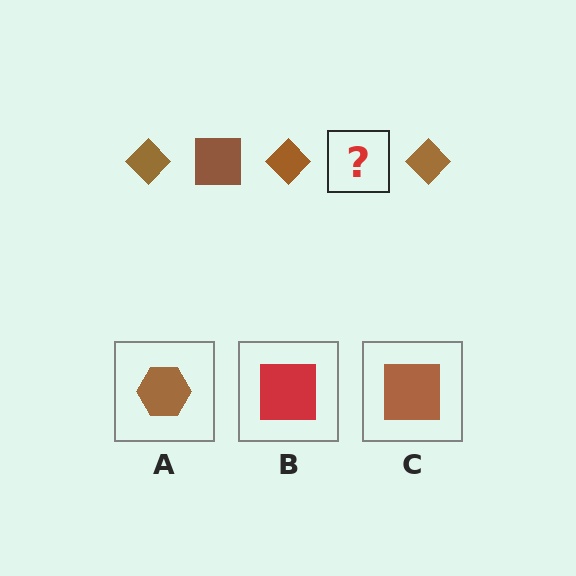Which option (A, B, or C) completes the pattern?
C.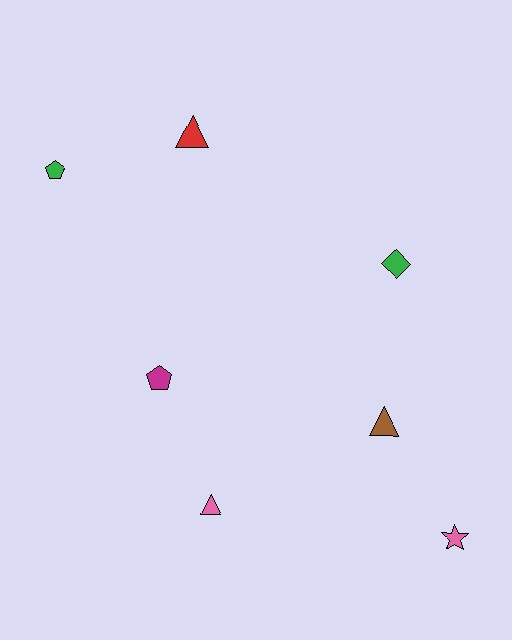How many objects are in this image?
There are 7 objects.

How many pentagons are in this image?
There are 2 pentagons.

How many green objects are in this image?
There are 2 green objects.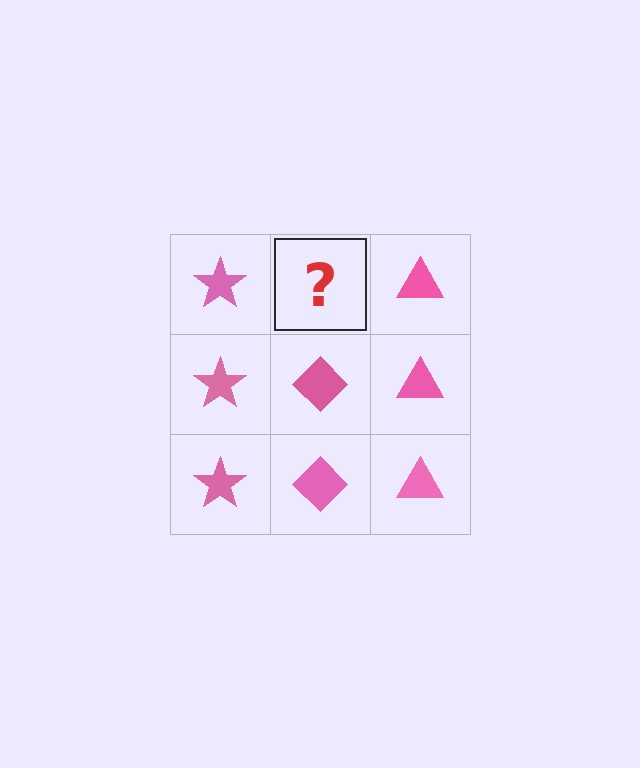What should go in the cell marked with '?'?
The missing cell should contain a pink diamond.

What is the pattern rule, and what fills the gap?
The rule is that each column has a consistent shape. The gap should be filled with a pink diamond.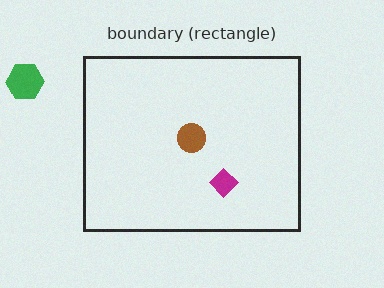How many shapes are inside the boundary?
2 inside, 1 outside.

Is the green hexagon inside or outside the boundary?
Outside.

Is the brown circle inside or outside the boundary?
Inside.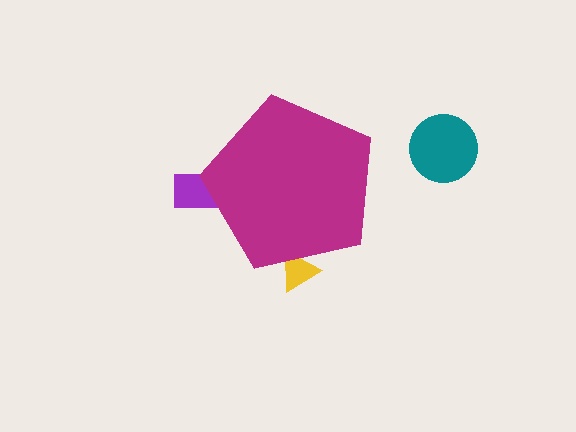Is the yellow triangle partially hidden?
Yes, the yellow triangle is partially hidden behind the magenta pentagon.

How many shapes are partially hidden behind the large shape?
2 shapes are partially hidden.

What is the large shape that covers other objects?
A magenta pentagon.